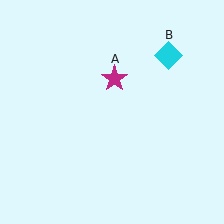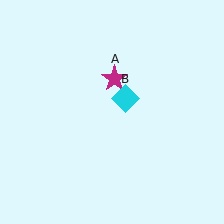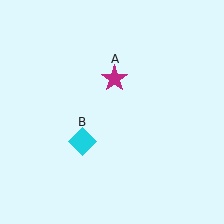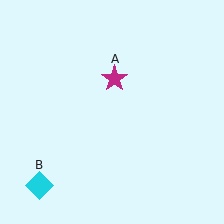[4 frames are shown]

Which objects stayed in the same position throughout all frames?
Magenta star (object A) remained stationary.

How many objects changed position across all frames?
1 object changed position: cyan diamond (object B).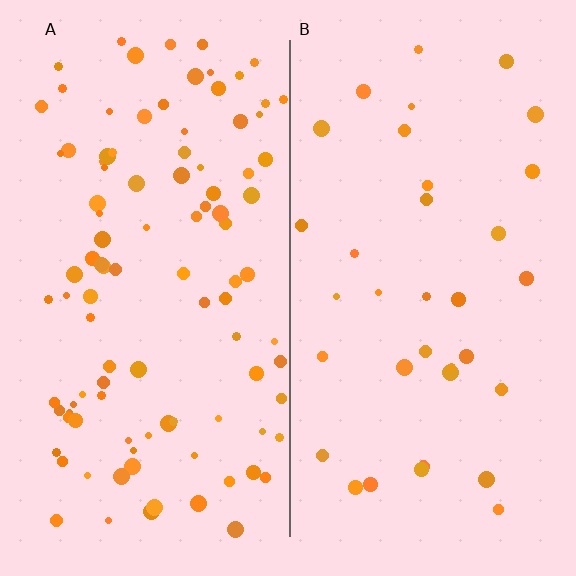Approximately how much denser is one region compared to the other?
Approximately 2.9× — region A over region B.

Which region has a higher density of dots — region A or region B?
A (the left).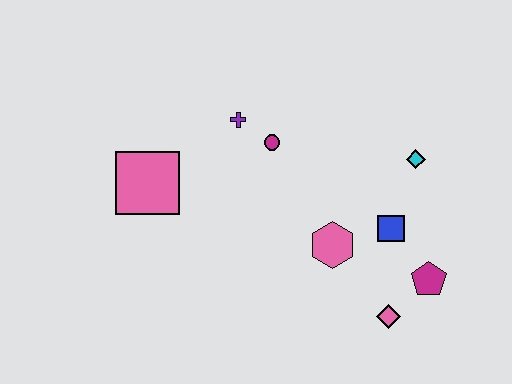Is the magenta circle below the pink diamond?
No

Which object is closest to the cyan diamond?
The blue square is closest to the cyan diamond.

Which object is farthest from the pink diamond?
The pink square is farthest from the pink diamond.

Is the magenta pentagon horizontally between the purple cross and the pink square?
No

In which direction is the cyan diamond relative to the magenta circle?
The cyan diamond is to the right of the magenta circle.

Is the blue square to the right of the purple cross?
Yes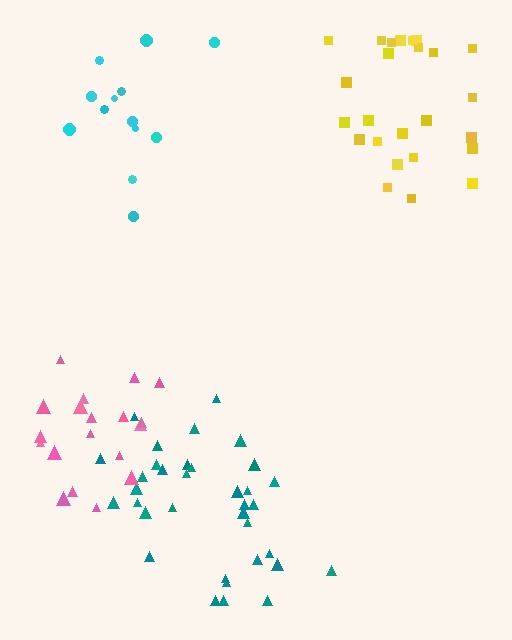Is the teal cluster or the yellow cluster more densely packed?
Teal.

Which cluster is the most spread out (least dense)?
Cyan.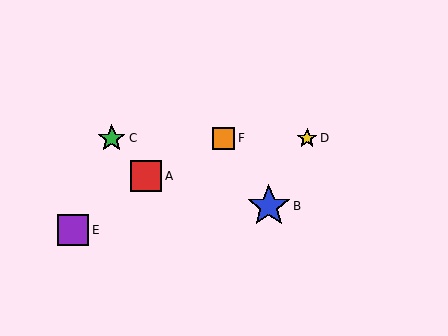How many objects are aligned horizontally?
3 objects (C, D, F) are aligned horizontally.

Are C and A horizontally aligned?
No, C is at y≈138 and A is at y≈176.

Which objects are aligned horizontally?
Objects C, D, F are aligned horizontally.